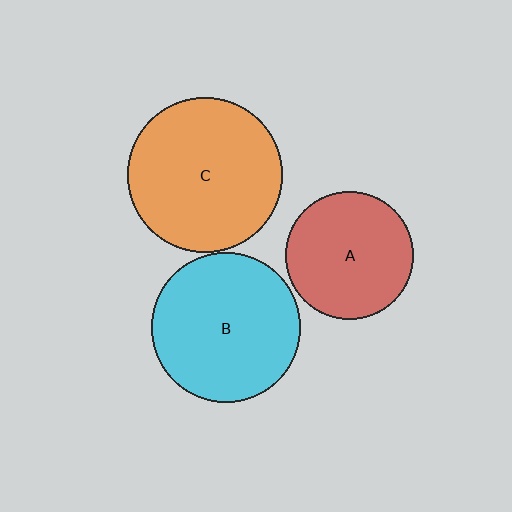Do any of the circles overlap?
No, none of the circles overlap.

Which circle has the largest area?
Circle C (orange).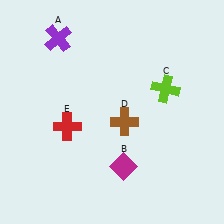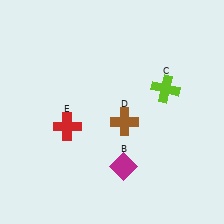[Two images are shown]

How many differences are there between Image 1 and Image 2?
There is 1 difference between the two images.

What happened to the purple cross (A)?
The purple cross (A) was removed in Image 2. It was in the top-left area of Image 1.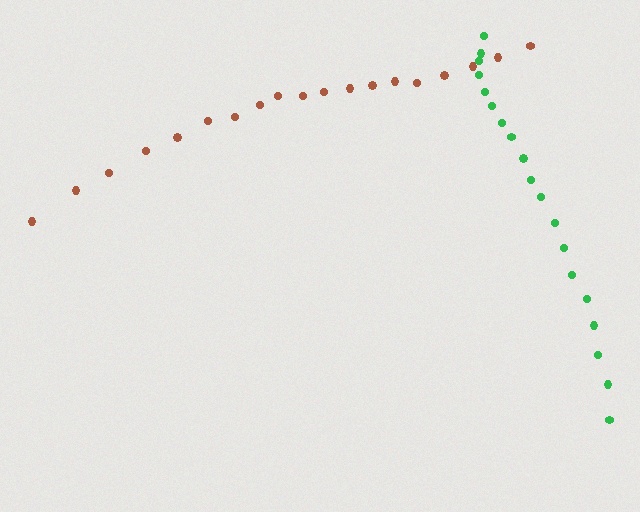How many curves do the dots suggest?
There are 2 distinct paths.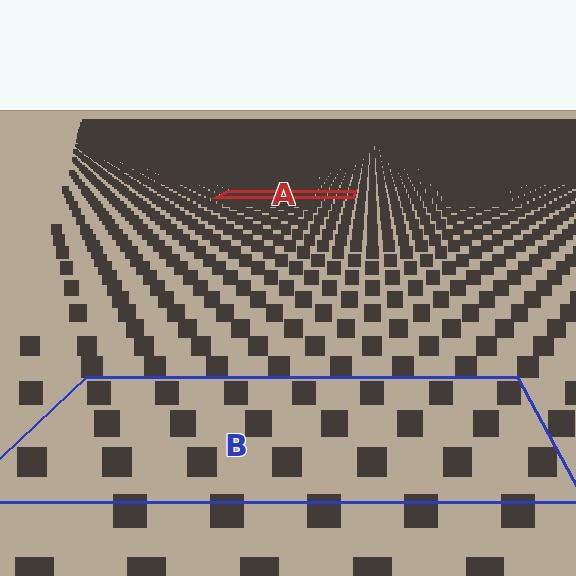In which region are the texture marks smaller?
The texture marks are smaller in region A, because it is farther away.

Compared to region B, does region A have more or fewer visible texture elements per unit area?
Region A has more texture elements per unit area — they are packed more densely because it is farther away.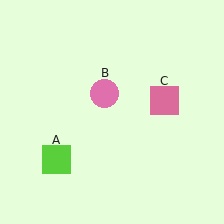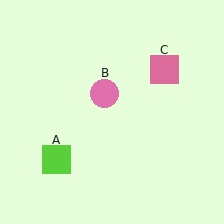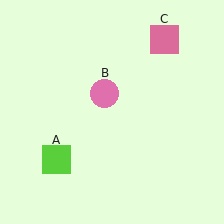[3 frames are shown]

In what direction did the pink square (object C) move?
The pink square (object C) moved up.